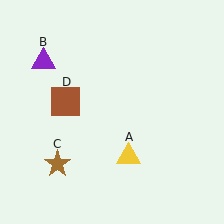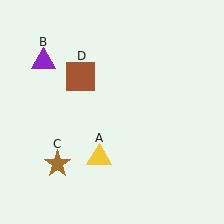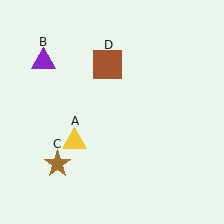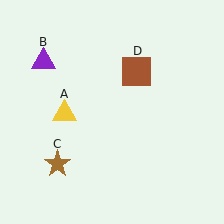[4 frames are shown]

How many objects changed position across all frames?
2 objects changed position: yellow triangle (object A), brown square (object D).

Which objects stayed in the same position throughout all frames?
Purple triangle (object B) and brown star (object C) remained stationary.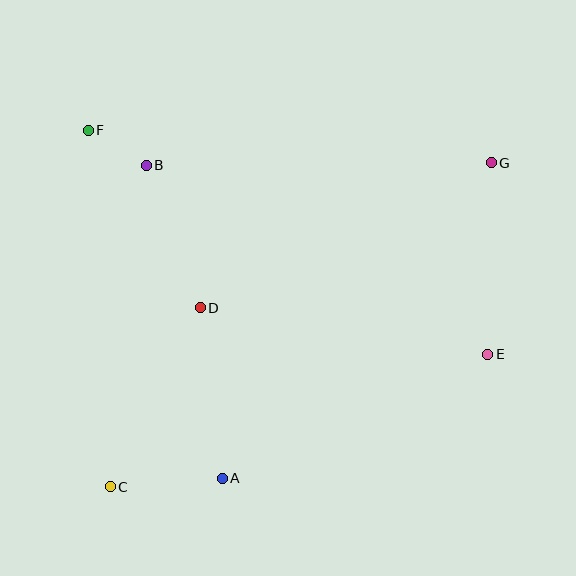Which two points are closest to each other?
Points B and F are closest to each other.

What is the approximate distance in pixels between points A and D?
The distance between A and D is approximately 172 pixels.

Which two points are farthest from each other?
Points C and G are farthest from each other.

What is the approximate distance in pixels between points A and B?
The distance between A and B is approximately 322 pixels.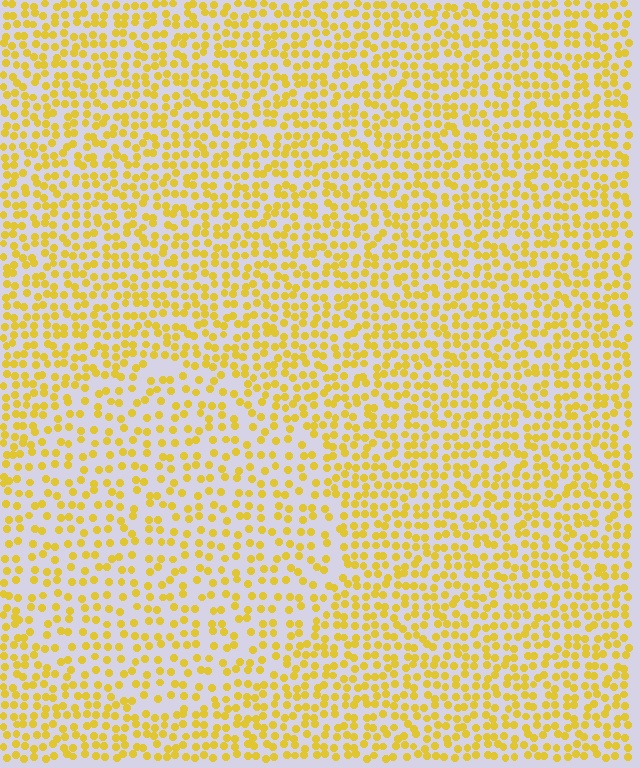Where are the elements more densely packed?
The elements are more densely packed outside the circle boundary.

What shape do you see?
I see a circle.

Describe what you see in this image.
The image contains small yellow elements arranged at two different densities. A circle-shaped region is visible where the elements are less densely packed than the surrounding area.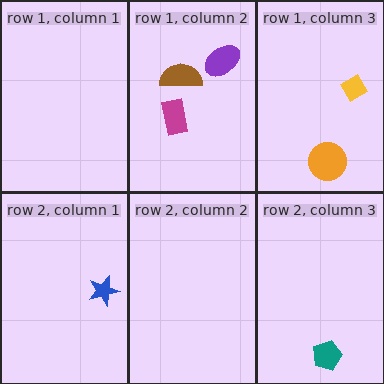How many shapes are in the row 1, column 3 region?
2.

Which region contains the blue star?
The row 2, column 1 region.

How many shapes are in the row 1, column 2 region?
3.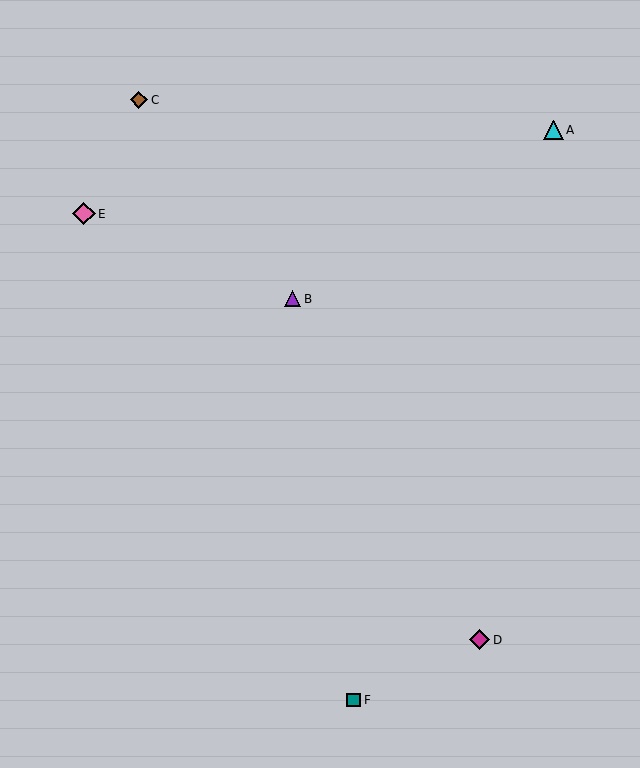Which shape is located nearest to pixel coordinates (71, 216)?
The pink diamond (labeled E) at (84, 214) is nearest to that location.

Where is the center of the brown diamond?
The center of the brown diamond is at (139, 100).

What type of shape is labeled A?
Shape A is a cyan triangle.